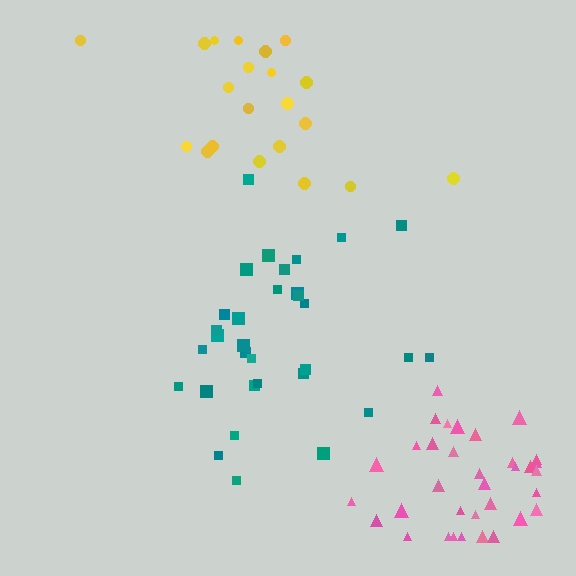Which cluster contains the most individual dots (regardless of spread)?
Pink (34).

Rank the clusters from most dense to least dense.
pink, teal, yellow.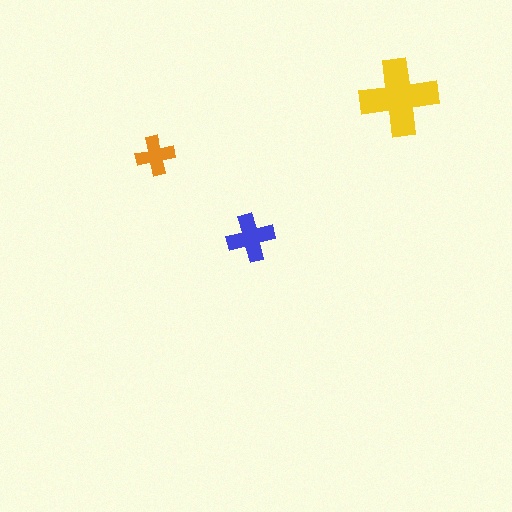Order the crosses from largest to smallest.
the yellow one, the blue one, the orange one.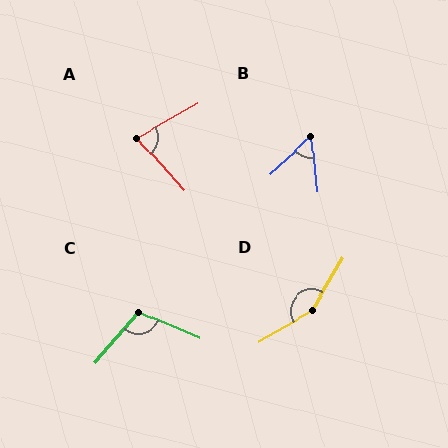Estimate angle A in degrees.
Approximately 78 degrees.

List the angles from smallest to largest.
B (53°), A (78°), C (107°), D (151°).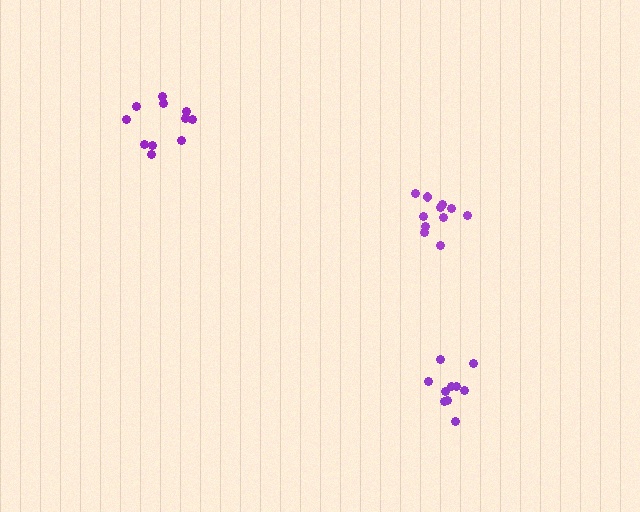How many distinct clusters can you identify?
There are 3 distinct clusters.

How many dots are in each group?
Group 1: 11 dots, Group 2: 11 dots, Group 3: 10 dots (32 total).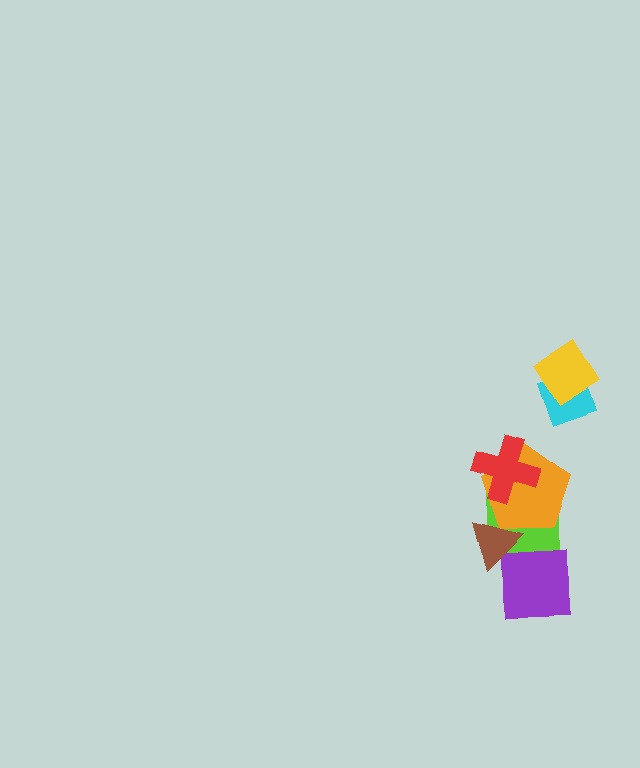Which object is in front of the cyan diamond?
The yellow diamond is in front of the cyan diamond.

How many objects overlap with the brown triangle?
2 objects overlap with the brown triangle.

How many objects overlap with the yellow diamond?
1 object overlaps with the yellow diamond.